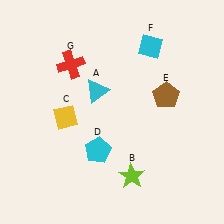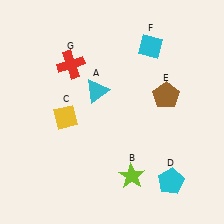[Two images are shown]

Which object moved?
The cyan pentagon (D) moved right.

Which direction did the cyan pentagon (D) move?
The cyan pentagon (D) moved right.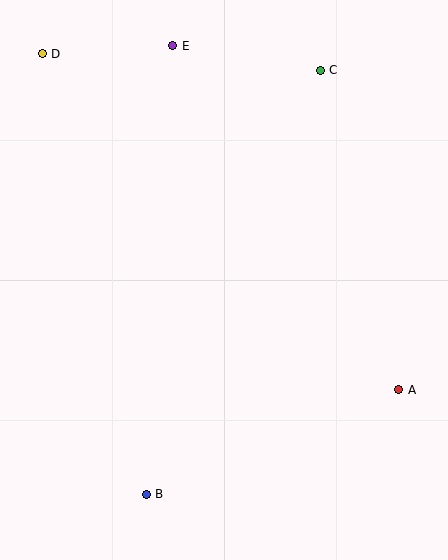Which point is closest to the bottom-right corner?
Point A is closest to the bottom-right corner.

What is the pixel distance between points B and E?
The distance between B and E is 450 pixels.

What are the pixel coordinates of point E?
Point E is at (173, 46).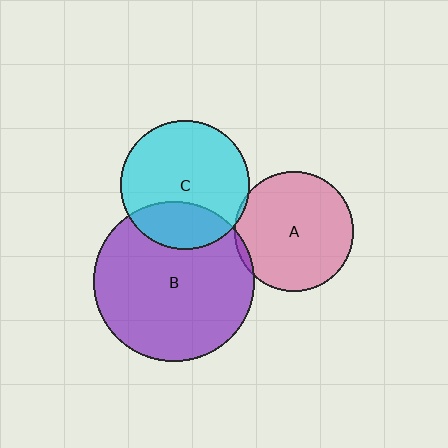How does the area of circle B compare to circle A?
Approximately 1.8 times.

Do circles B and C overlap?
Yes.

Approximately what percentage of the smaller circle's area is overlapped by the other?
Approximately 25%.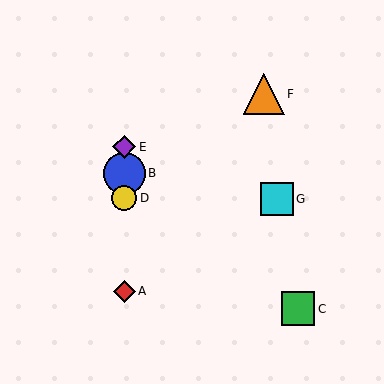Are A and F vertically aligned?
No, A is at x≈124 and F is at x≈264.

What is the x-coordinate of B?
Object B is at x≈124.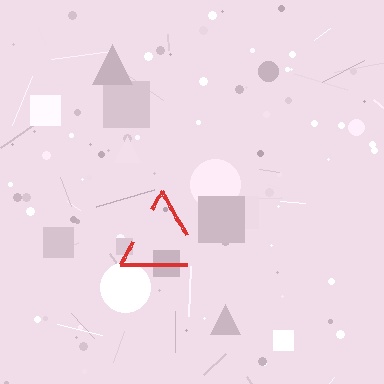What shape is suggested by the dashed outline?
The dashed outline suggests a triangle.